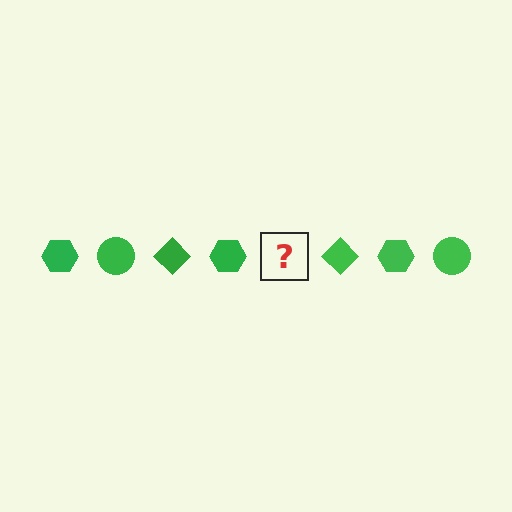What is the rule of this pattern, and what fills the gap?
The rule is that the pattern cycles through hexagon, circle, diamond shapes in green. The gap should be filled with a green circle.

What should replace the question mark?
The question mark should be replaced with a green circle.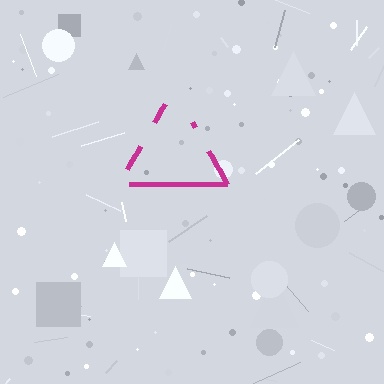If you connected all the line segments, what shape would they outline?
They would outline a triangle.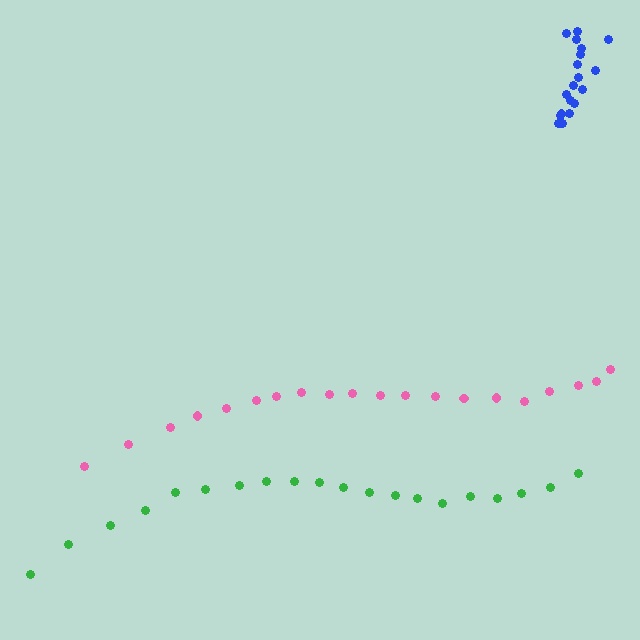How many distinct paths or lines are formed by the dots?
There are 3 distinct paths.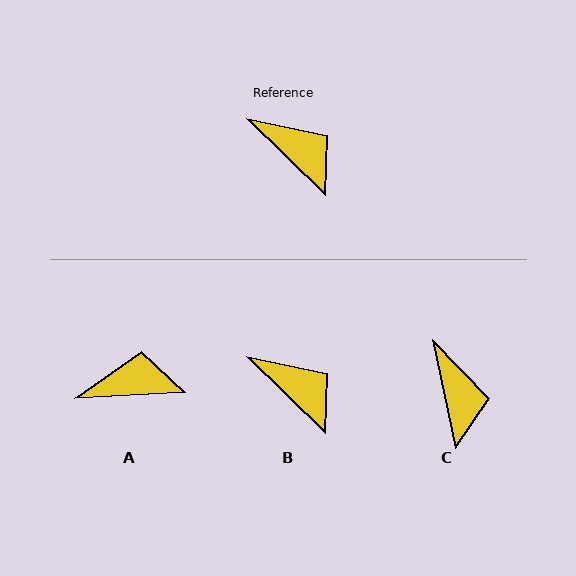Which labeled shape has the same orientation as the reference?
B.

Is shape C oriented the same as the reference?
No, it is off by about 34 degrees.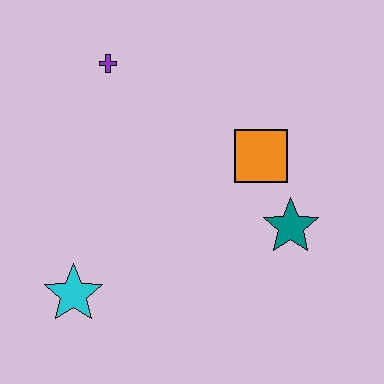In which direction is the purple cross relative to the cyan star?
The purple cross is above the cyan star.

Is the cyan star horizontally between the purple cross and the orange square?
No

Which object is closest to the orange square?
The teal star is closest to the orange square.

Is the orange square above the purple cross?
No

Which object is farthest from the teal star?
The purple cross is farthest from the teal star.